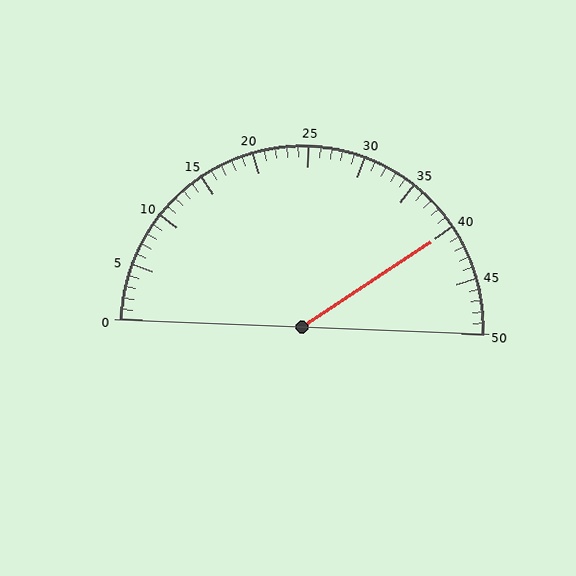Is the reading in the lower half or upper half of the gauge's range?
The reading is in the upper half of the range (0 to 50).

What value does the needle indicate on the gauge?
The needle indicates approximately 40.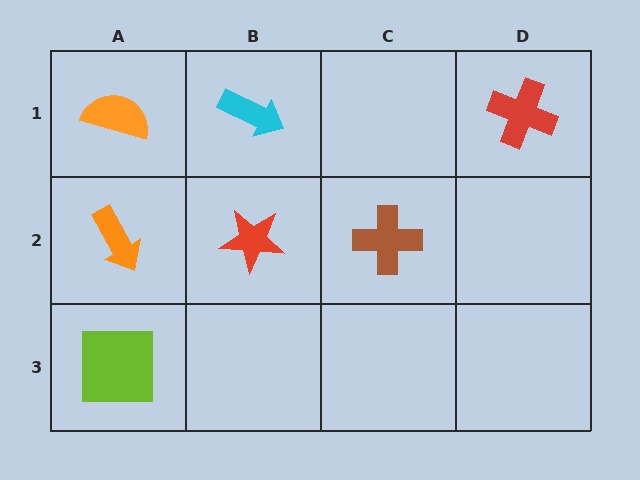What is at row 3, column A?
A lime square.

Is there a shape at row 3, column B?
No, that cell is empty.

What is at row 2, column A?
An orange arrow.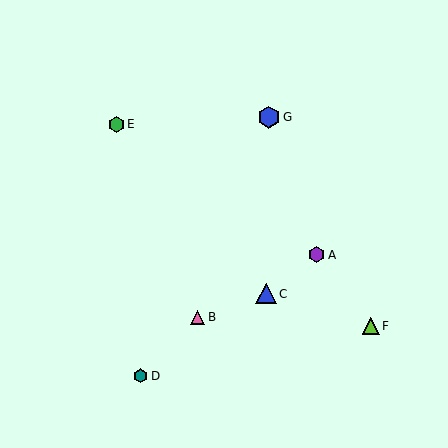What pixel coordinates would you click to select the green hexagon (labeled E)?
Click at (117, 124) to select the green hexagon E.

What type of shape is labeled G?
Shape G is a blue hexagon.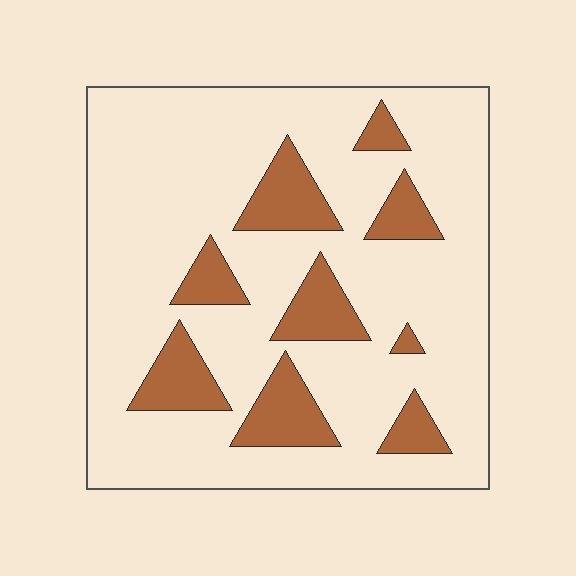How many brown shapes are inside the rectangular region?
9.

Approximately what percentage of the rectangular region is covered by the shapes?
Approximately 20%.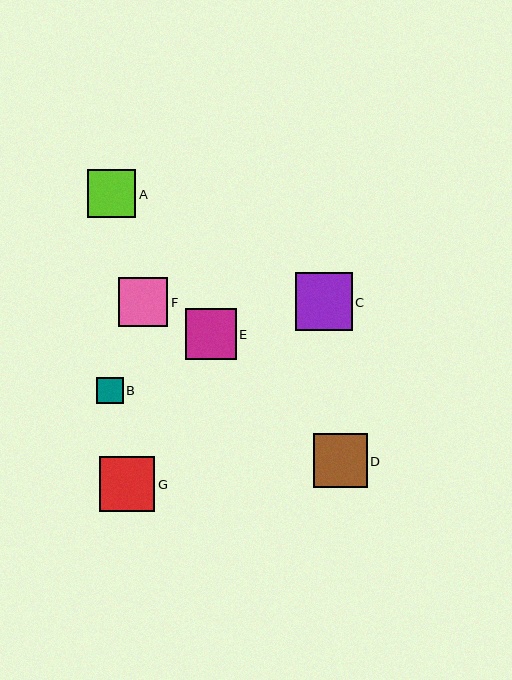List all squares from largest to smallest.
From largest to smallest: C, G, D, E, F, A, B.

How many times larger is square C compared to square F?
Square C is approximately 1.2 times the size of square F.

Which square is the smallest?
Square B is the smallest with a size of approximately 26 pixels.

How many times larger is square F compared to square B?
Square F is approximately 1.9 times the size of square B.